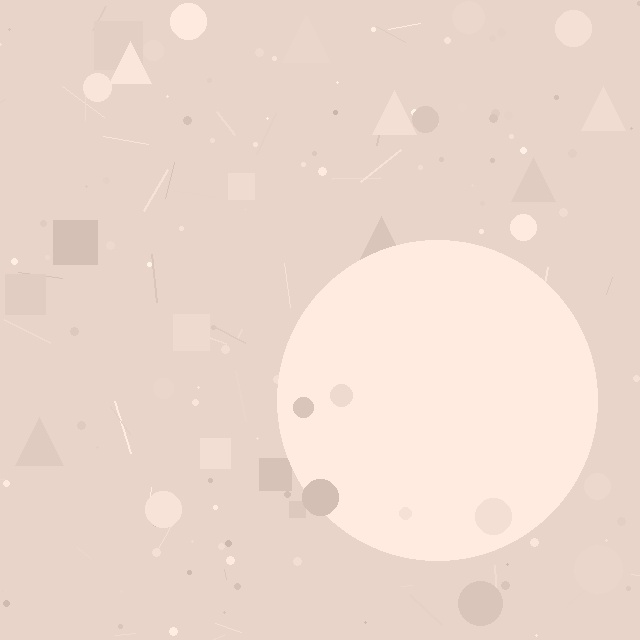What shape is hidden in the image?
A circle is hidden in the image.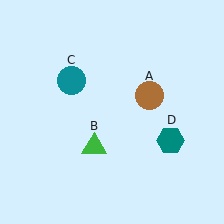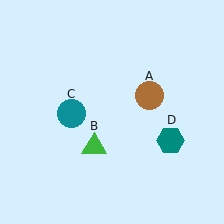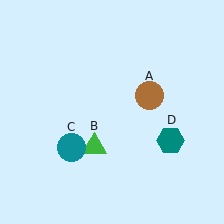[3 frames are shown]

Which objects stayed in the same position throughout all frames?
Brown circle (object A) and green triangle (object B) and teal hexagon (object D) remained stationary.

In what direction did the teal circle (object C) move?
The teal circle (object C) moved down.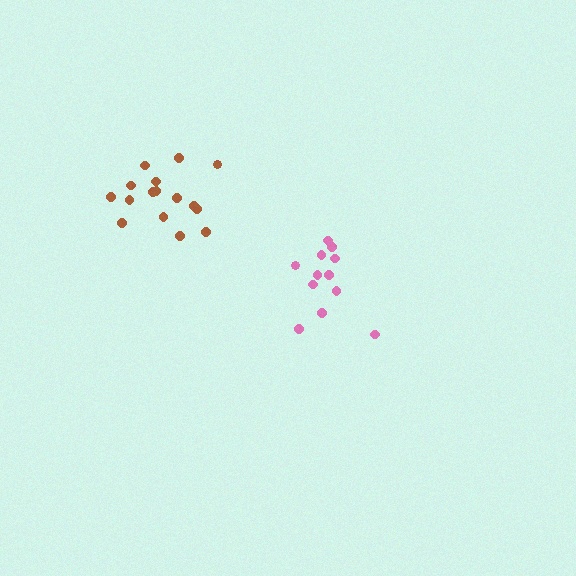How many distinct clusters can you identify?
There are 2 distinct clusters.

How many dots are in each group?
Group 1: 16 dots, Group 2: 12 dots (28 total).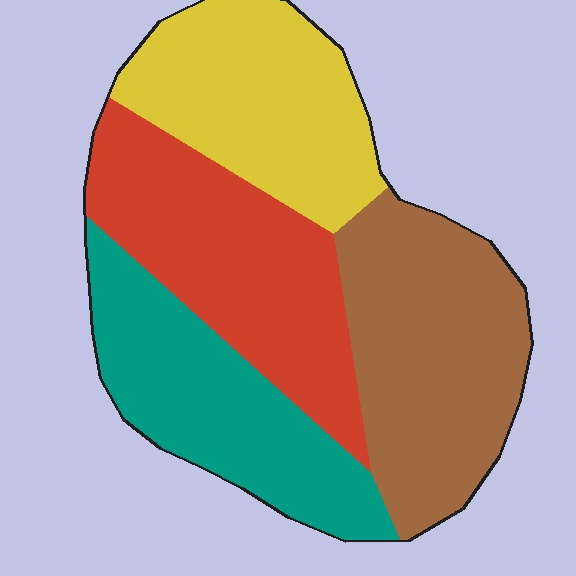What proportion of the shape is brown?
Brown covers roughly 30% of the shape.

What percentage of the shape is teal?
Teal covers around 25% of the shape.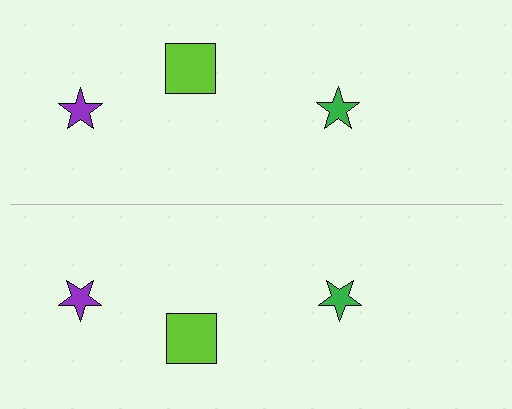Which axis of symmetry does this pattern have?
The pattern has a horizontal axis of symmetry running through the center of the image.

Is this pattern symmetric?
Yes, this pattern has bilateral (reflection) symmetry.